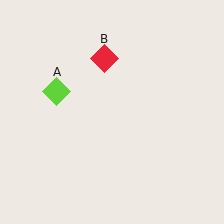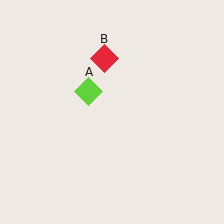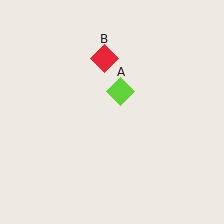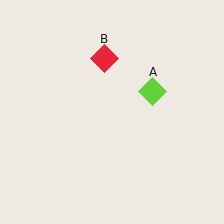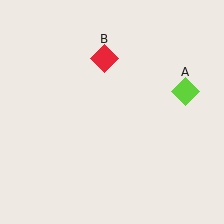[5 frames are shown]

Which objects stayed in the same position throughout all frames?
Red diamond (object B) remained stationary.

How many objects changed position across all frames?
1 object changed position: lime diamond (object A).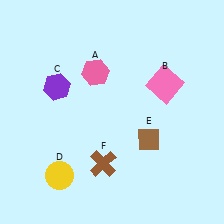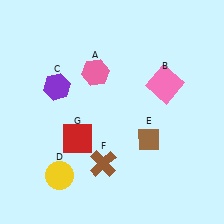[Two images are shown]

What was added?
A red square (G) was added in Image 2.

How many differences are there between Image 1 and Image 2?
There is 1 difference between the two images.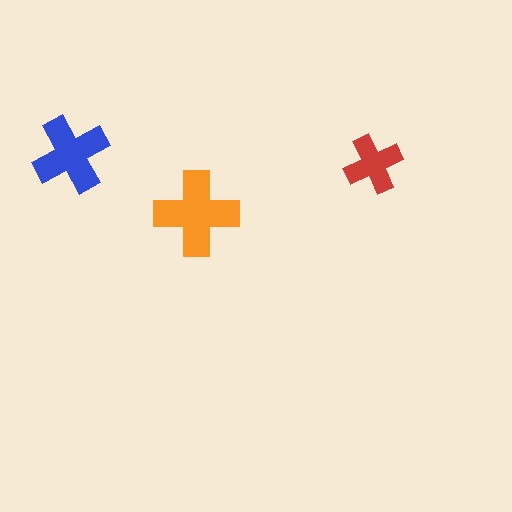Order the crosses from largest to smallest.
the orange one, the blue one, the red one.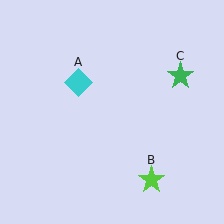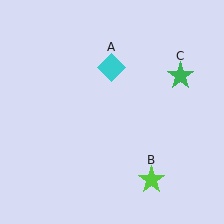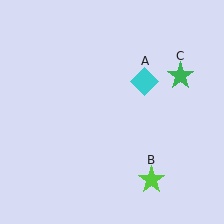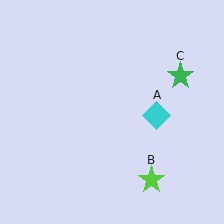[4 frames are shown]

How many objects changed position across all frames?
1 object changed position: cyan diamond (object A).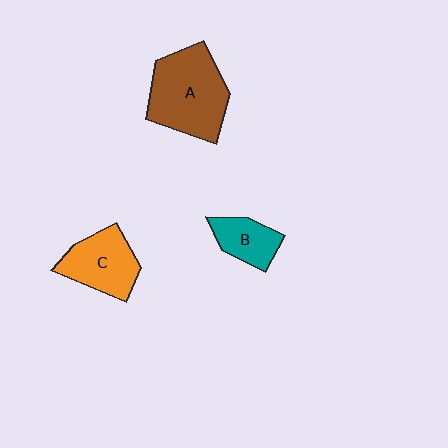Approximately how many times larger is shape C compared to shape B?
Approximately 1.5 times.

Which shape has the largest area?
Shape A (brown).